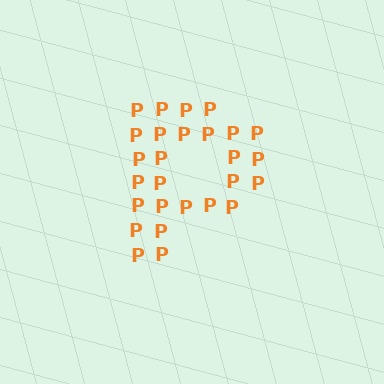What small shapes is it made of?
It is made of small letter P's.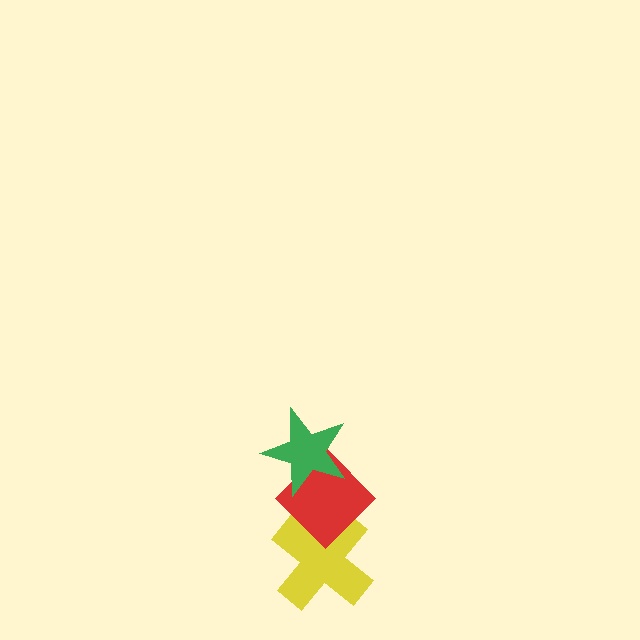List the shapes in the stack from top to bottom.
From top to bottom: the green star, the red diamond, the yellow cross.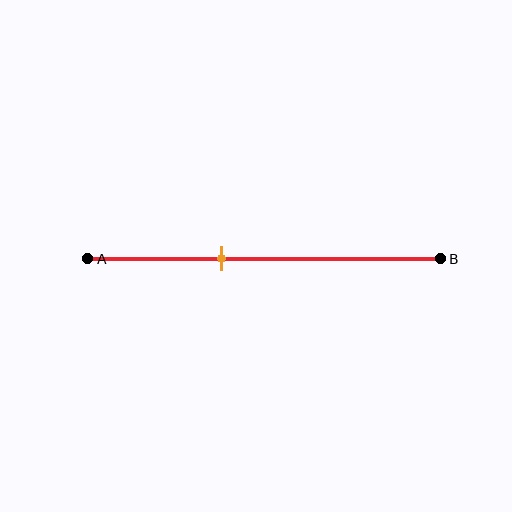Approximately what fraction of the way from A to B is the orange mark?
The orange mark is approximately 40% of the way from A to B.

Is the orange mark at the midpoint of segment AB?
No, the mark is at about 40% from A, not at the 50% midpoint.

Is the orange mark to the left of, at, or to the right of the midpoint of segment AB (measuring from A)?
The orange mark is to the left of the midpoint of segment AB.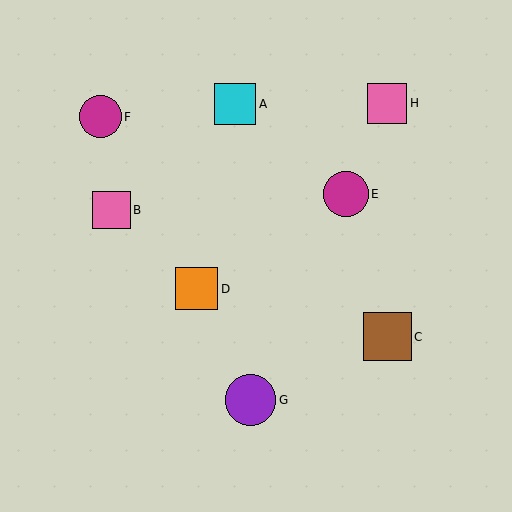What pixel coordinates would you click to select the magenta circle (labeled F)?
Click at (101, 117) to select the magenta circle F.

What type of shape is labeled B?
Shape B is a pink square.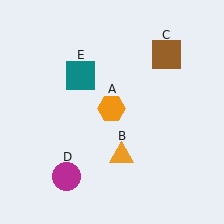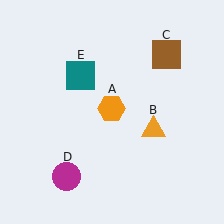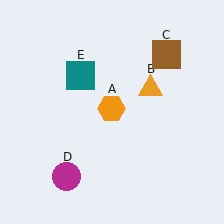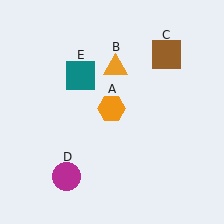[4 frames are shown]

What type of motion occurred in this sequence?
The orange triangle (object B) rotated counterclockwise around the center of the scene.